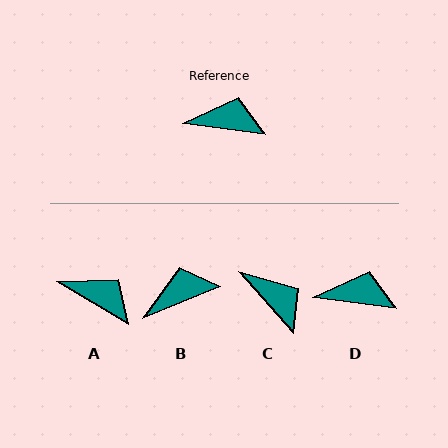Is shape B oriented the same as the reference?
No, it is off by about 29 degrees.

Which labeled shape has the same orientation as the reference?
D.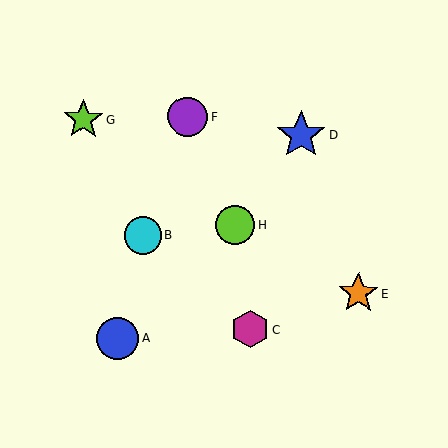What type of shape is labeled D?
Shape D is a blue star.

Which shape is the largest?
The blue star (labeled D) is the largest.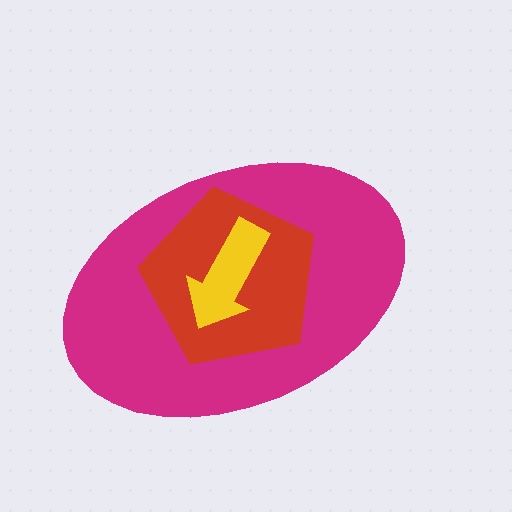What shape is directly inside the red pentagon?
The yellow arrow.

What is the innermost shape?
The yellow arrow.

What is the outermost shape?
The magenta ellipse.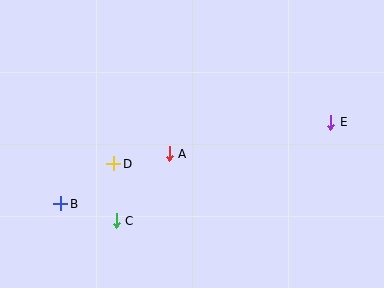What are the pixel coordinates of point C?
Point C is at (116, 221).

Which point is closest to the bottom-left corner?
Point B is closest to the bottom-left corner.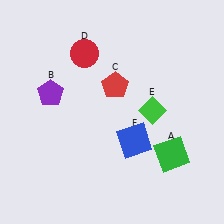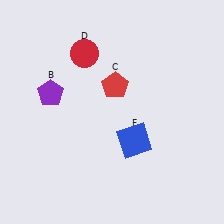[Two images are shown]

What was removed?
The green square (A), the green diamond (E) were removed in Image 2.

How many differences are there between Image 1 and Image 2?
There are 2 differences between the two images.